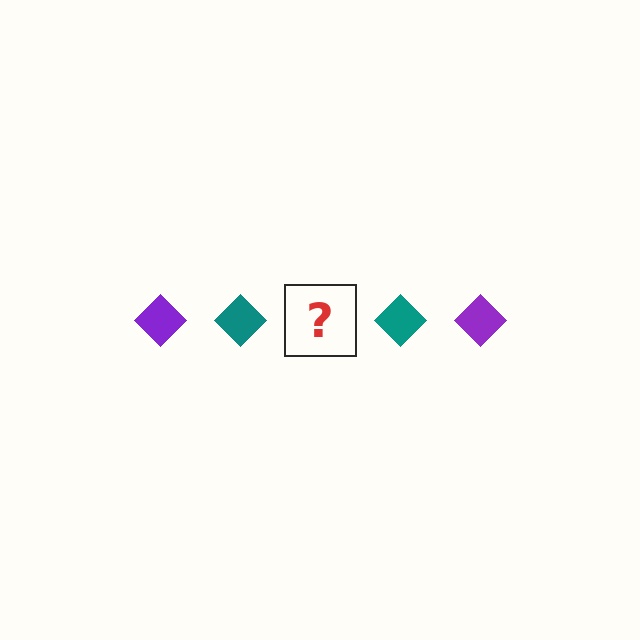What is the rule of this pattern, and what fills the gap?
The rule is that the pattern cycles through purple, teal diamonds. The gap should be filled with a purple diamond.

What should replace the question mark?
The question mark should be replaced with a purple diamond.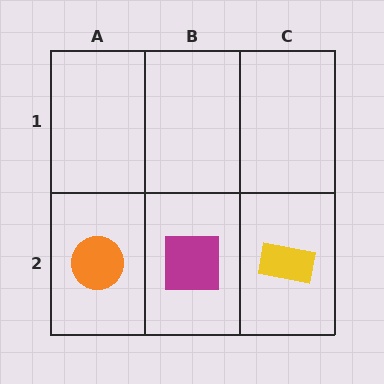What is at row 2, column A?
An orange circle.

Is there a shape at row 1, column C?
No, that cell is empty.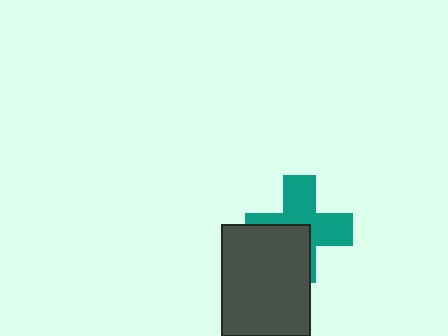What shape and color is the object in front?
The object in front is a dark gray rectangle.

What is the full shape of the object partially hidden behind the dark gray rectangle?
The partially hidden object is a teal cross.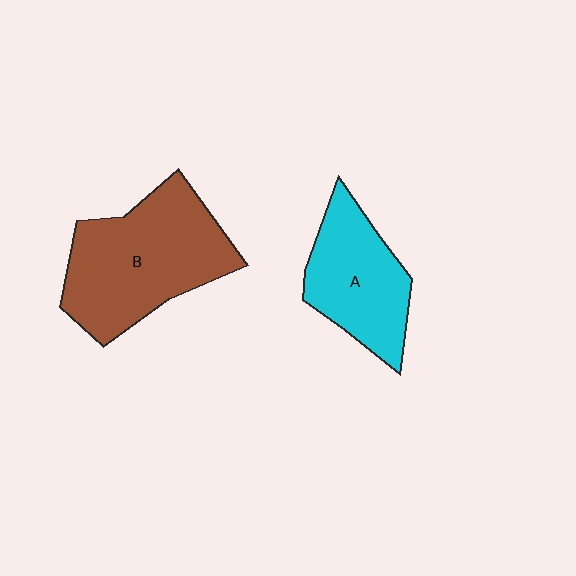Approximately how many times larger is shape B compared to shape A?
Approximately 1.5 times.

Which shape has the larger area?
Shape B (brown).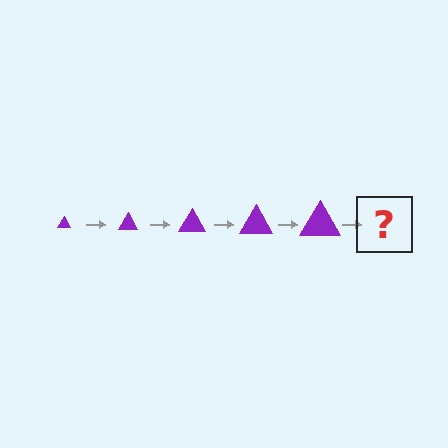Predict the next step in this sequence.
The next step is a purple triangle, larger than the previous one.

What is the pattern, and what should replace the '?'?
The pattern is that the triangle gets progressively larger each step. The '?' should be a purple triangle, larger than the previous one.